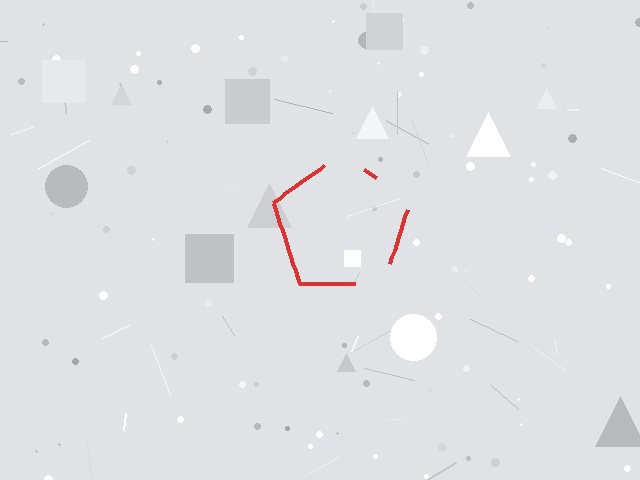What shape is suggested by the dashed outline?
The dashed outline suggests a pentagon.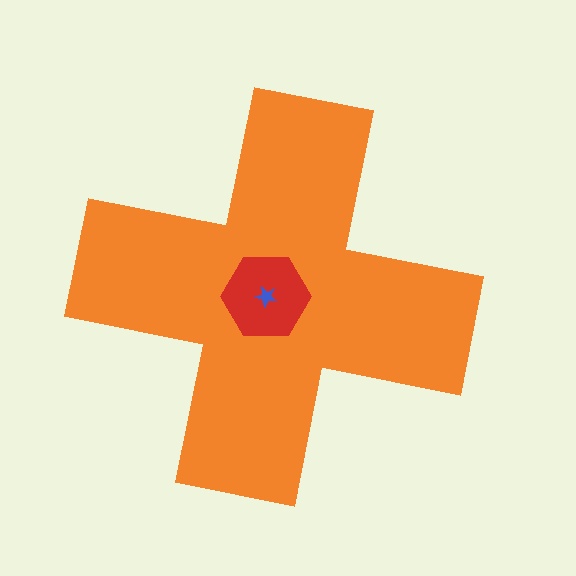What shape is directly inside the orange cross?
The red hexagon.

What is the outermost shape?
The orange cross.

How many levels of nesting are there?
3.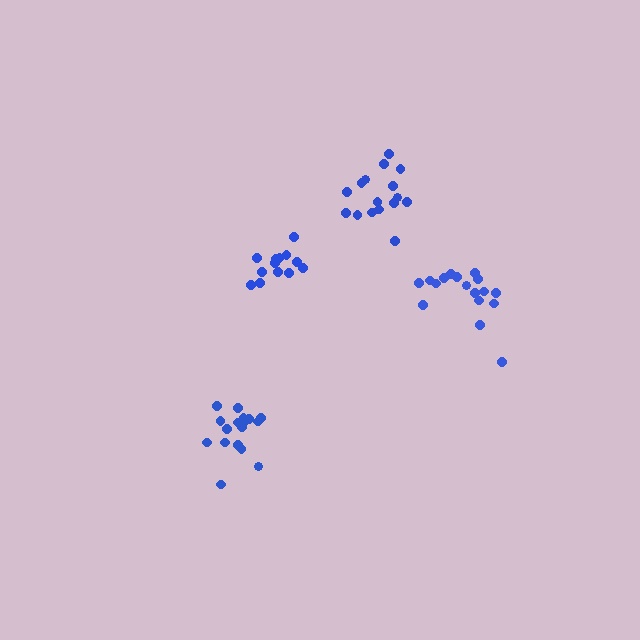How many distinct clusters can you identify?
There are 4 distinct clusters.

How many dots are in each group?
Group 1: 17 dots, Group 2: 16 dots, Group 3: 17 dots, Group 4: 13 dots (63 total).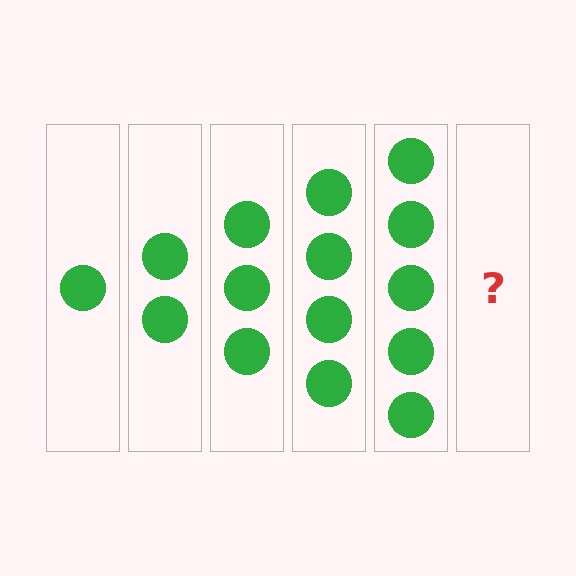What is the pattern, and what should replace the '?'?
The pattern is that each step adds one more circle. The '?' should be 6 circles.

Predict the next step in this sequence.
The next step is 6 circles.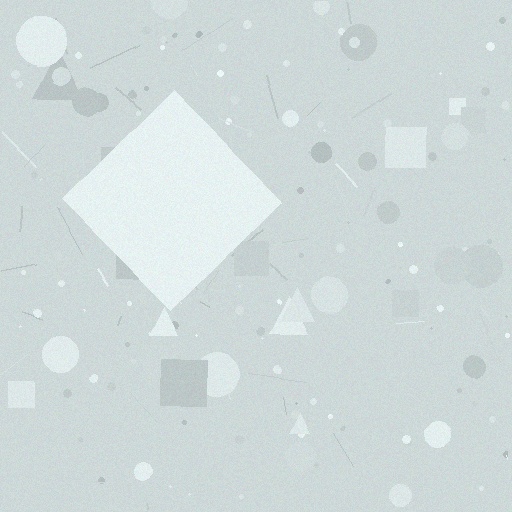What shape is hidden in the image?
A diamond is hidden in the image.